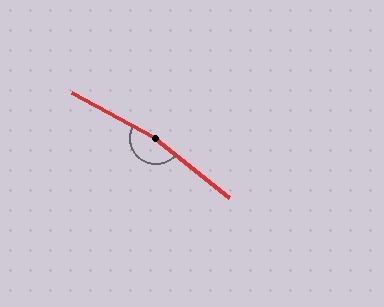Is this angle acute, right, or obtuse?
It is obtuse.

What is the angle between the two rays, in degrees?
Approximately 170 degrees.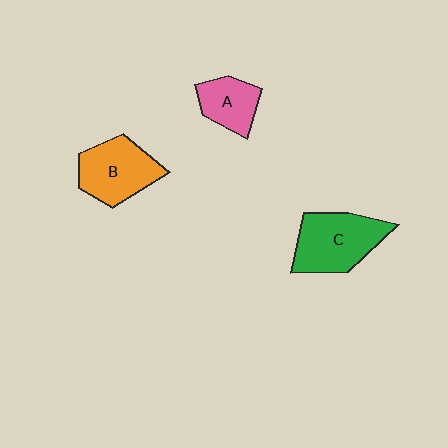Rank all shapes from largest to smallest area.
From largest to smallest: C (green), B (orange), A (pink).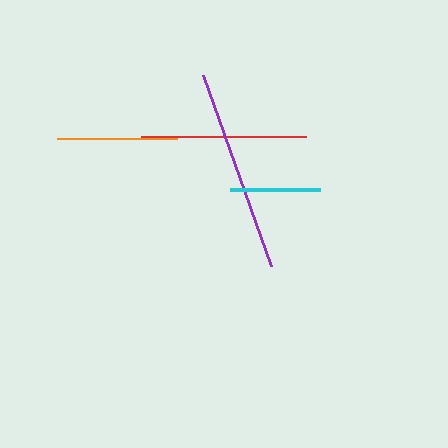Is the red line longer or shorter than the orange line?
The red line is longer than the orange line.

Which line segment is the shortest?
The cyan line is the shortest at approximately 91 pixels.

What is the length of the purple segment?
The purple segment is approximately 203 pixels long.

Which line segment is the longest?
The purple line is the longest at approximately 203 pixels.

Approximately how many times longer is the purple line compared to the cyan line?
The purple line is approximately 2.2 times the length of the cyan line.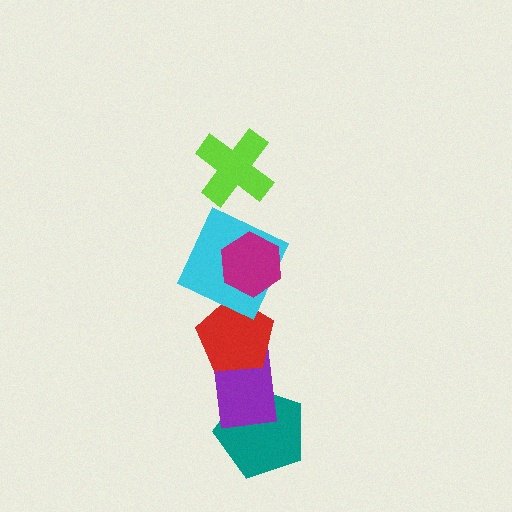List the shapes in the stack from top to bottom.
From top to bottom: the lime cross, the magenta hexagon, the cyan square, the red pentagon, the purple rectangle, the teal pentagon.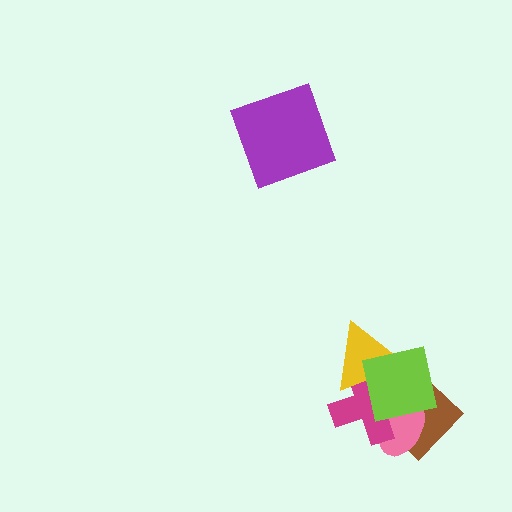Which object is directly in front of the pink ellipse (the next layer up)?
The magenta cross is directly in front of the pink ellipse.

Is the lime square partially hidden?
No, no other shape covers it.